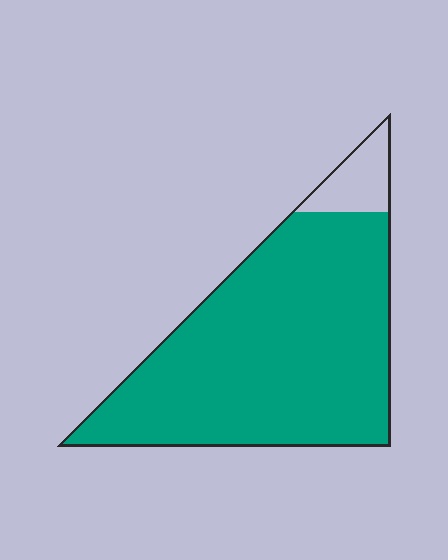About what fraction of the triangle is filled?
About nine tenths (9/10).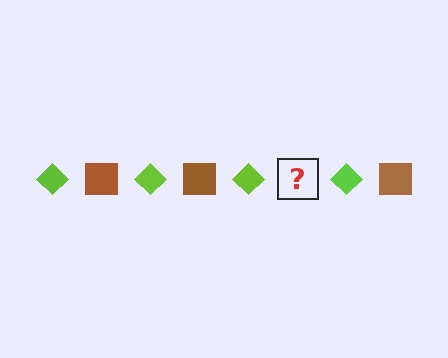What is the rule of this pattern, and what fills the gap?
The rule is that the pattern alternates between lime diamond and brown square. The gap should be filled with a brown square.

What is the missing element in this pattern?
The missing element is a brown square.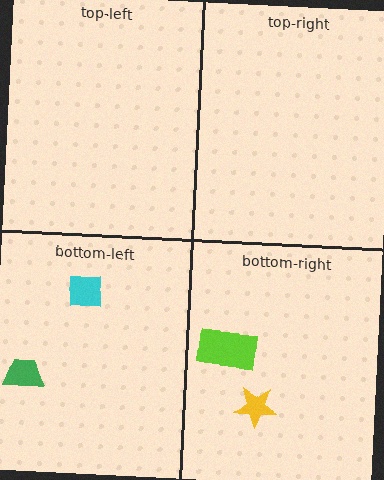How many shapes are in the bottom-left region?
2.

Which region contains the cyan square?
The bottom-left region.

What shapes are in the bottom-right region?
The yellow star, the lime rectangle.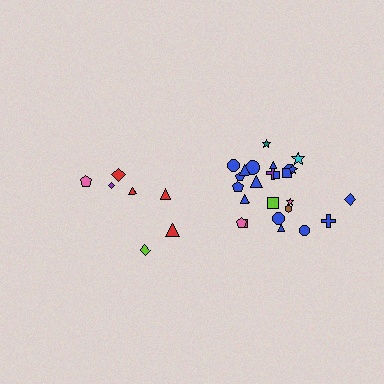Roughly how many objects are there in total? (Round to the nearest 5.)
Roughly 30 objects in total.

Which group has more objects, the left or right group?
The right group.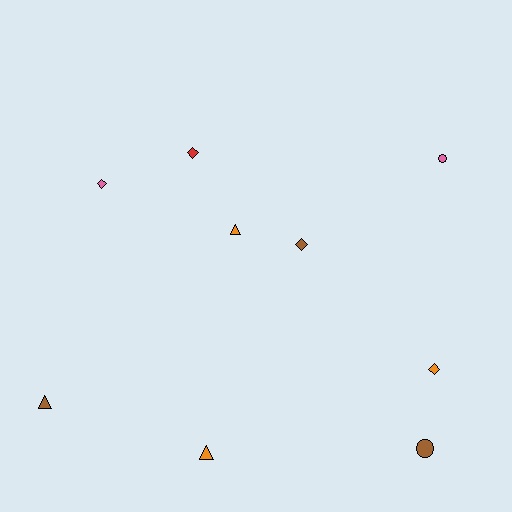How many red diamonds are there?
There is 1 red diamond.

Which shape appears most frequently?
Diamond, with 4 objects.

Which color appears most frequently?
Brown, with 3 objects.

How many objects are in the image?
There are 9 objects.